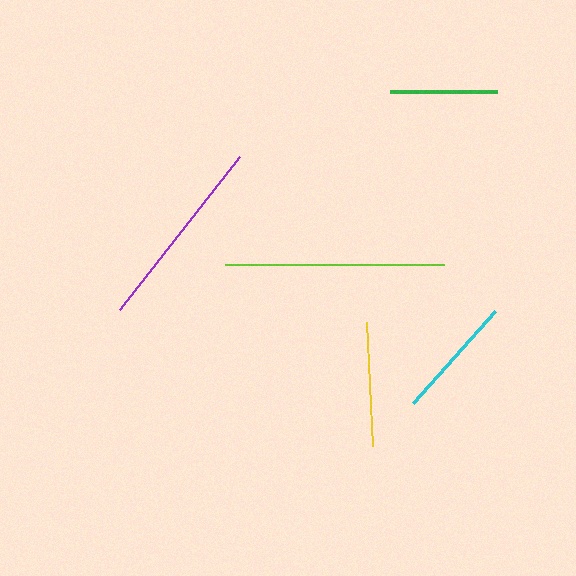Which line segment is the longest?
The lime line is the longest at approximately 219 pixels.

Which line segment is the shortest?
The green line is the shortest at approximately 107 pixels.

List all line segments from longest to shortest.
From longest to shortest: lime, purple, yellow, cyan, green.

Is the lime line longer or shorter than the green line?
The lime line is longer than the green line.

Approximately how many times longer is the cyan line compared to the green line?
The cyan line is approximately 1.2 times the length of the green line.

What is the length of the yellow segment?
The yellow segment is approximately 124 pixels long.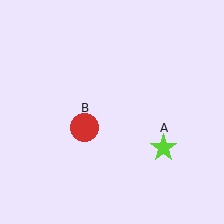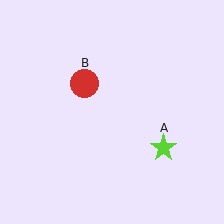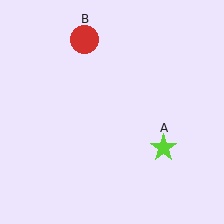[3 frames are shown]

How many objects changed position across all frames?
1 object changed position: red circle (object B).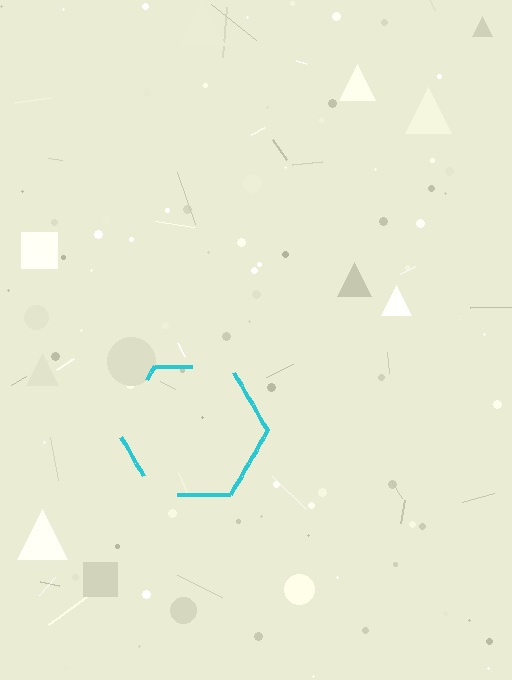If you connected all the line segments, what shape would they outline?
They would outline a hexagon.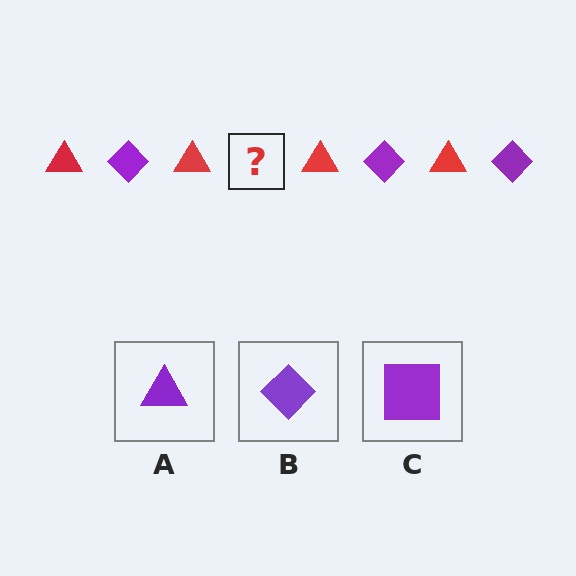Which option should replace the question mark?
Option B.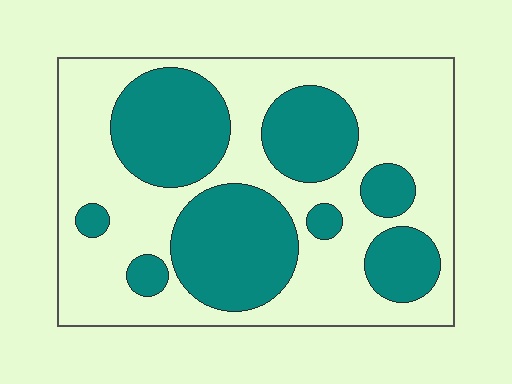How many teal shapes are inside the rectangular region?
8.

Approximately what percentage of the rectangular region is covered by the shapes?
Approximately 40%.